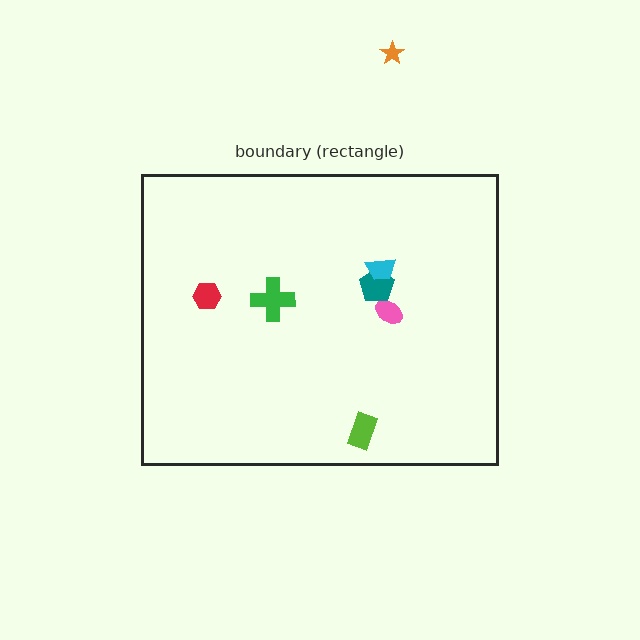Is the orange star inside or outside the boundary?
Outside.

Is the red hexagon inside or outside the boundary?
Inside.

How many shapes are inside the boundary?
6 inside, 1 outside.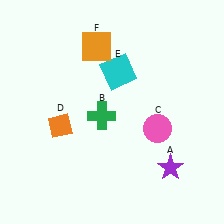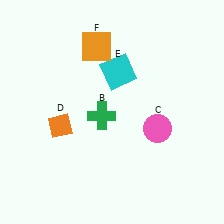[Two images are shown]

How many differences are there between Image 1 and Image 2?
There is 1 difference between the two images.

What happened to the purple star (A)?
The purple star (A) was removed in Image 2. It was in the bottom-right area of Image 1.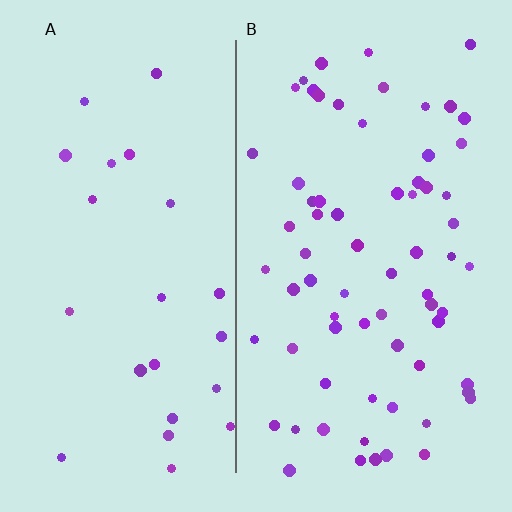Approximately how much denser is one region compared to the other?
Approximately 2.9× — region B over region A.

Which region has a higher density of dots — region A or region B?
B (the right).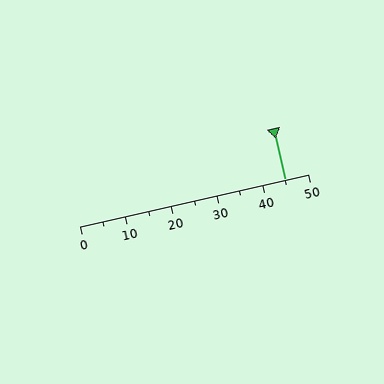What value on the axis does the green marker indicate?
The marker indicates approximately 45.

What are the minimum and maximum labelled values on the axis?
The axis runs from 0 to 50.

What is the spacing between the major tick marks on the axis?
The major ticks are spaced 10 apart.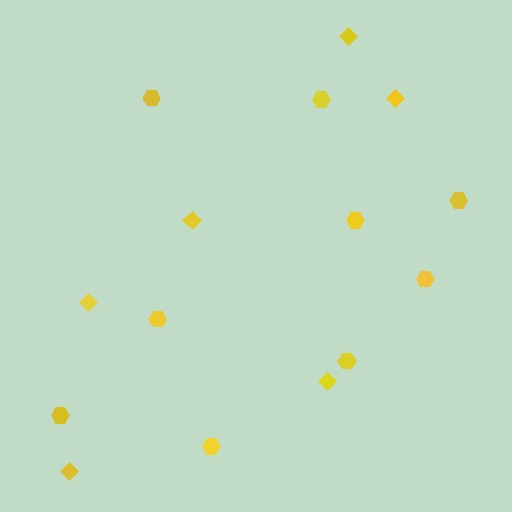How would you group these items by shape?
There are 2 groups: one group of hexagons (9) and one group of diamonds (6).